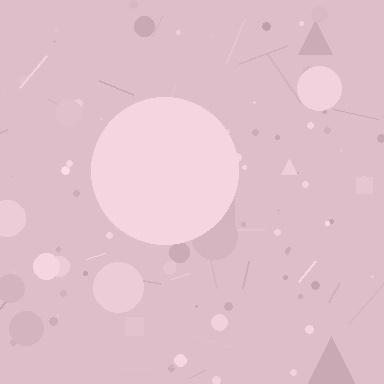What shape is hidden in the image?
A circle is hidden in the image.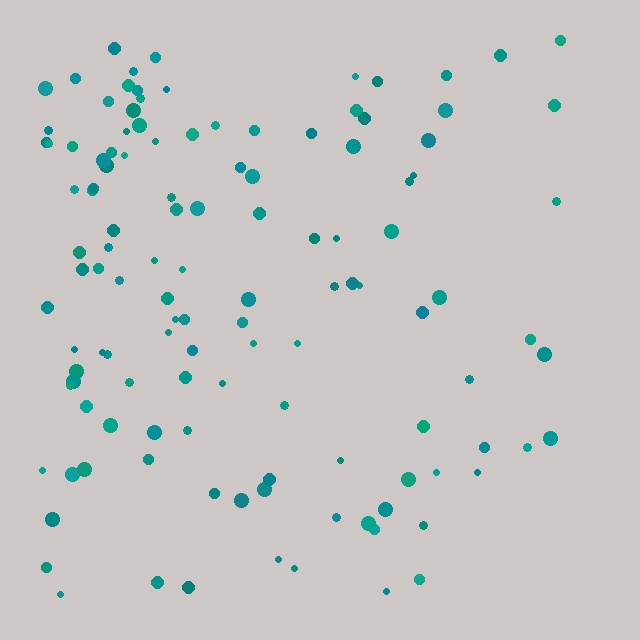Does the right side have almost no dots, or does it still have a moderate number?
Still a moderate number, just noticeably fewer than the left.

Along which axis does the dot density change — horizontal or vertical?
Horizontal.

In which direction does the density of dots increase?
From right to left, with the left side densest.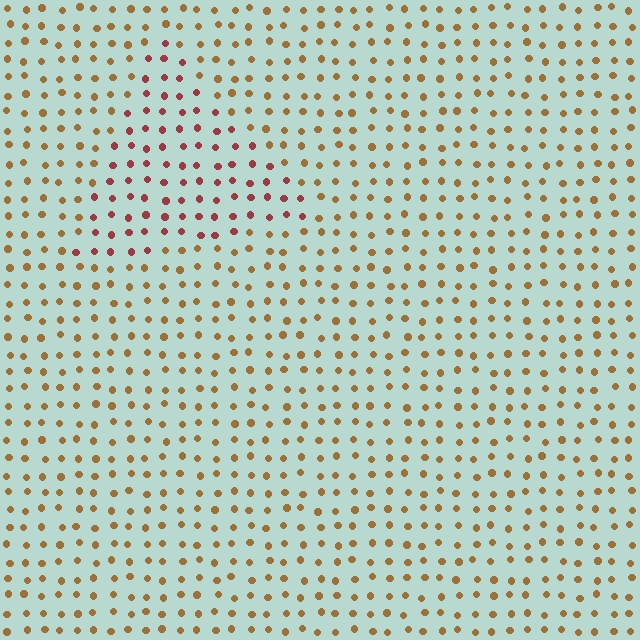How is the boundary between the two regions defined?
The boundary is defined purely by a slight shift in hue (about 41 degrees). Spacing, size, and orientation are identical on both sides.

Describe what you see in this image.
The image is filled with small brown elements in a uniform arrangement. A triangle-shaped region is visible where the elements are tinted to a slightly different hue, forming a subtle color boundary.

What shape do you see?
I see a triangle.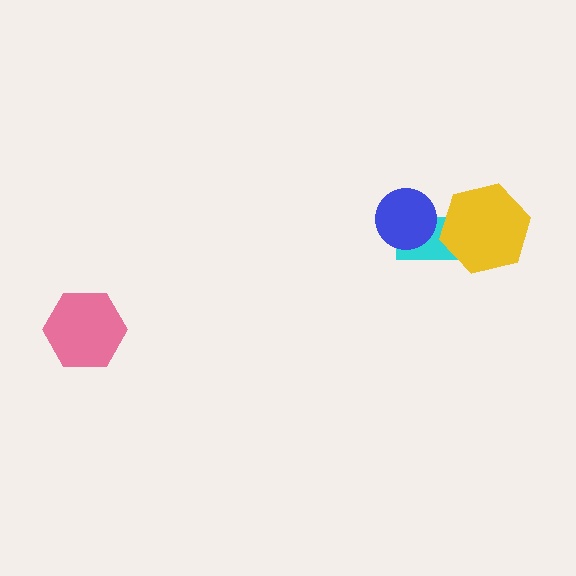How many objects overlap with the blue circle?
1 object overlaps with the blue circle.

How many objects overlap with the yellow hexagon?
1 object overlaps with the yellow hexagon.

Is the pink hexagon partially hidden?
No, no other shape covers it.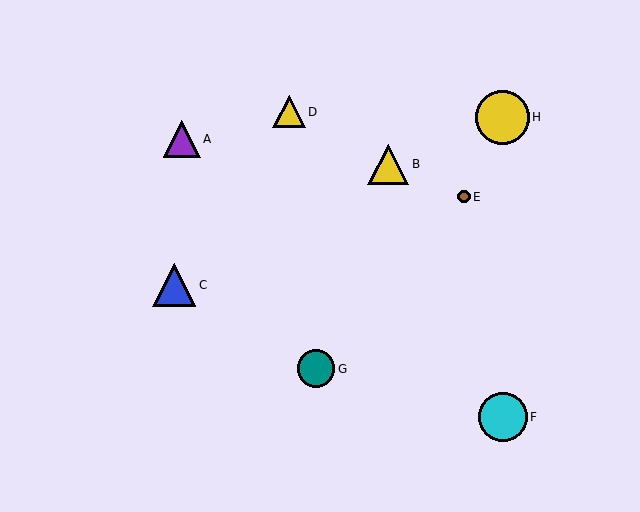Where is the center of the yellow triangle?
The center of the yellow triangle is at (289, 112).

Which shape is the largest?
The yellow circle (labeled H) is the largest.